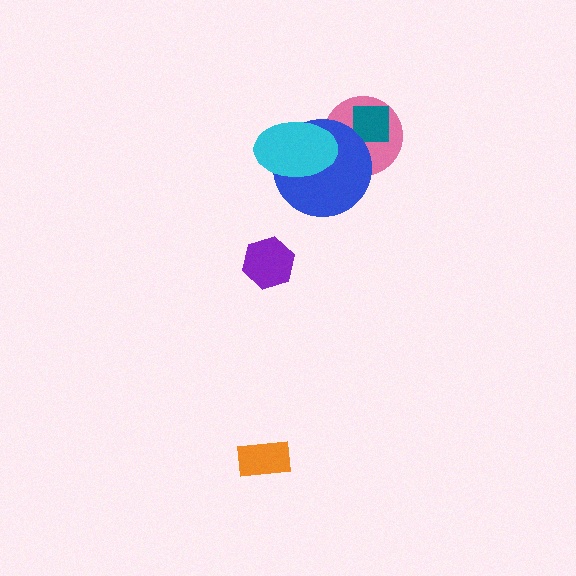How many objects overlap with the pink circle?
3 objects overlap with the pink circle.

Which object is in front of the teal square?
The blue circle is in front of the teal square.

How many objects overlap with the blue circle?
3 objects overlap with the blue circle.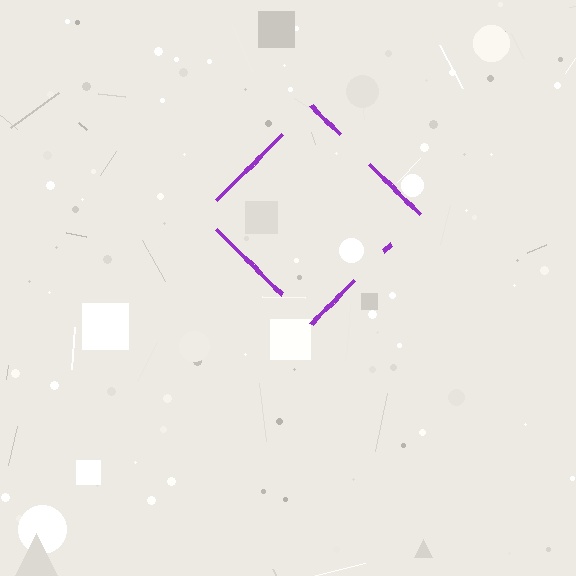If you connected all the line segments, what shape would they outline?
They would outline a diamond.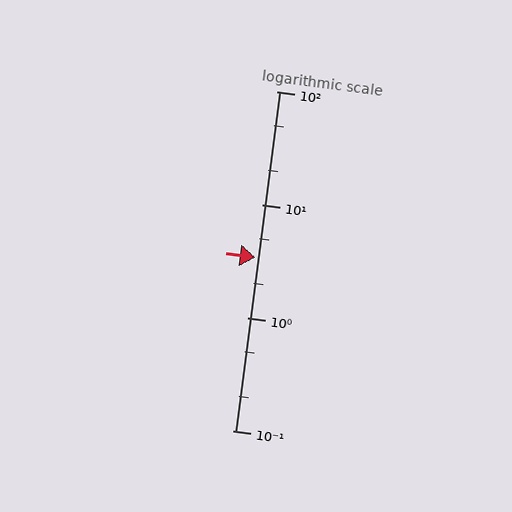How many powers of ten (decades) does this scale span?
The scale spans 3 decades, from 0.1 to 100.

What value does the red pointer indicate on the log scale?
The pointer indicates approximately 3.4.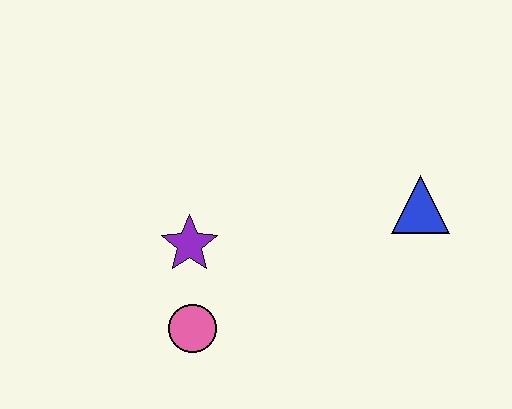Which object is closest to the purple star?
The pink circle is closest to the purple star.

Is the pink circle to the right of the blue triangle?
No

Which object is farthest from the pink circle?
The blue triangle is farthest from the pink circle.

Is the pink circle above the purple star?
No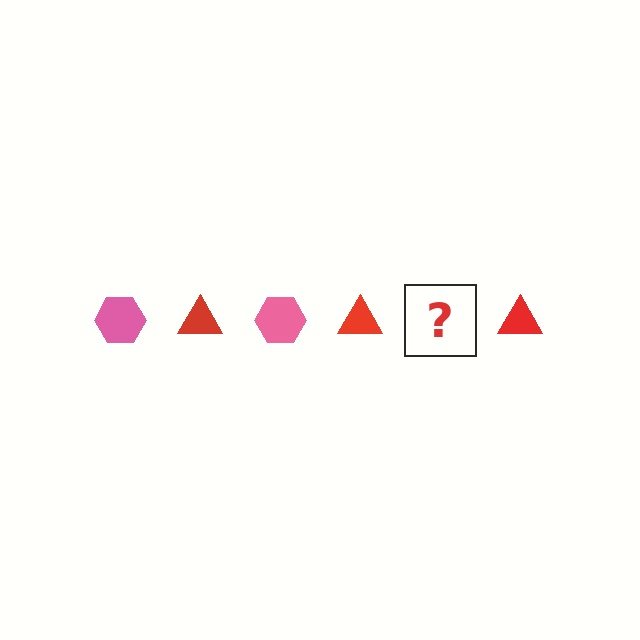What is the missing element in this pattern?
The missing element is a pink hexagon.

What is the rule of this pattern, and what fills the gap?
The rule is that the pattern alternates between pink hexagon and red triangle. The gap should be filled with a pink hexagon.